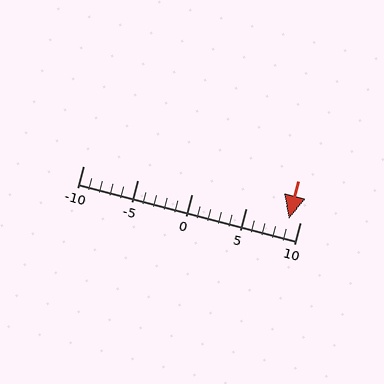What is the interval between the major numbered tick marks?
The major tick marks are spaced 5 units apart.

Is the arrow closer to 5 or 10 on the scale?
The arrow is closer to 10.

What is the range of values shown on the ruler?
The ruler shows values from -10 to 10.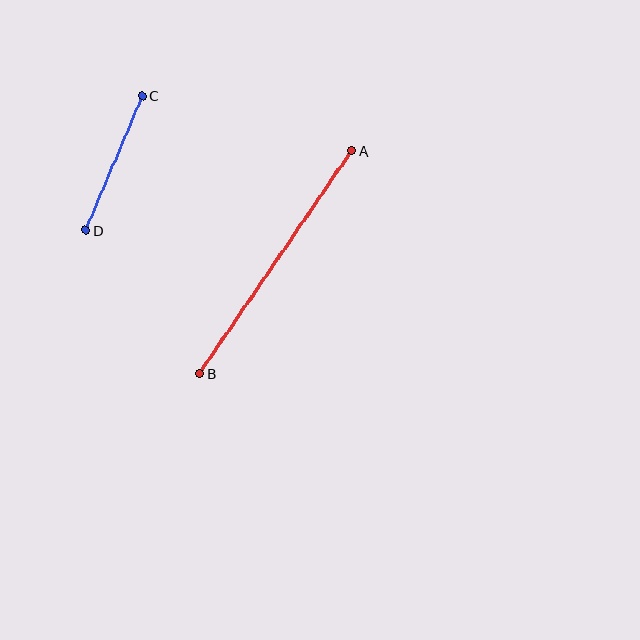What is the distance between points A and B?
The distance is approximately 270 pixels.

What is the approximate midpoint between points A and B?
The midpoint is at approximately (276, 262) pixels.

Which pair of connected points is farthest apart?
Points A and B are farthest apart.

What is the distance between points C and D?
The distance is approximately 146 pixels.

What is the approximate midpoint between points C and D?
The midpoint is at approximately (114, 163) pixels.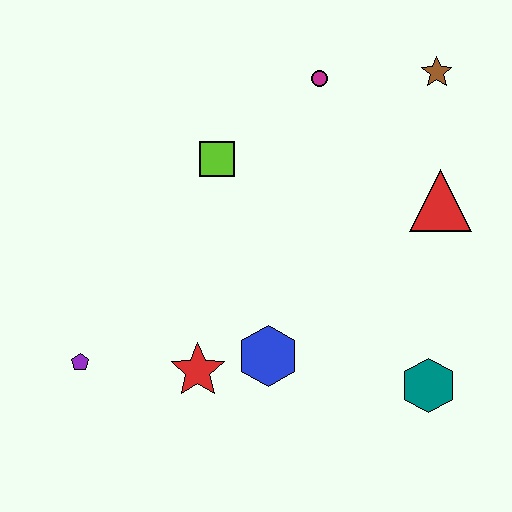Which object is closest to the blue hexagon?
The red star is closest to the blue hexagon.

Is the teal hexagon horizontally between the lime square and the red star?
No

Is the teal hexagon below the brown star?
Yes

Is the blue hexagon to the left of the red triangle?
Yes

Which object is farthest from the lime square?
The teal hexagon is farthest from the lime square.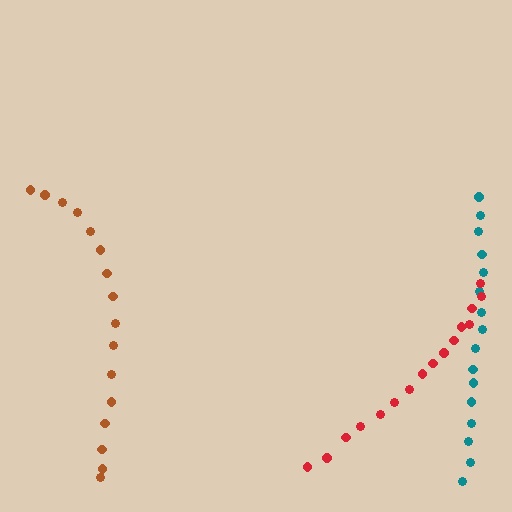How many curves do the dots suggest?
There are 3 distinct paths.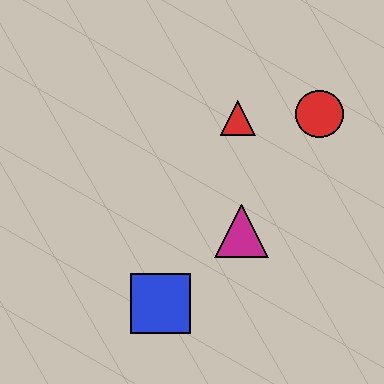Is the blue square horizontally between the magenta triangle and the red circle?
No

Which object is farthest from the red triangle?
The blue square is farthest from the red triangle.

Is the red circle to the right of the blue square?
Yes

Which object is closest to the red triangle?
The red circle is closest to the red triangle.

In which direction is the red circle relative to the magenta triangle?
The red circle is above the magenta triangle.